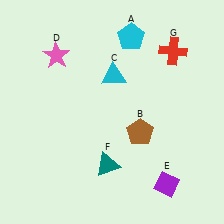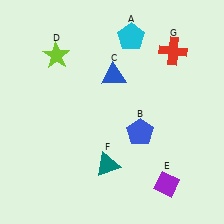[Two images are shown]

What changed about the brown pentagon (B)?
In Image 1, B is brown. In Image 2, it changed to blue.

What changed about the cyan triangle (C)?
In Image 1, C is cyan. In Image 2, it changed to blue.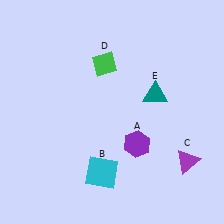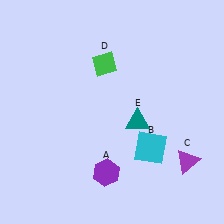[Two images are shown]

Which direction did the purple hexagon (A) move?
The purple hexagon (A) moved left.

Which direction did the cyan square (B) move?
The cyan square (B) moved right.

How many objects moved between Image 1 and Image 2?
3 objects moved between the two images.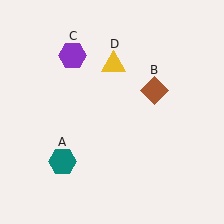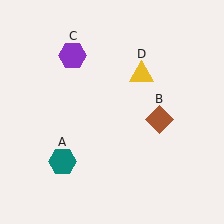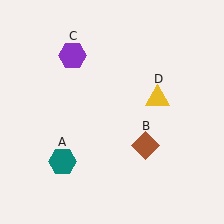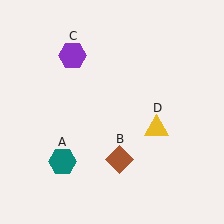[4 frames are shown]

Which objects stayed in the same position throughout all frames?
Teal hexagon (object A) and purple hexagon (object C) remained stationary.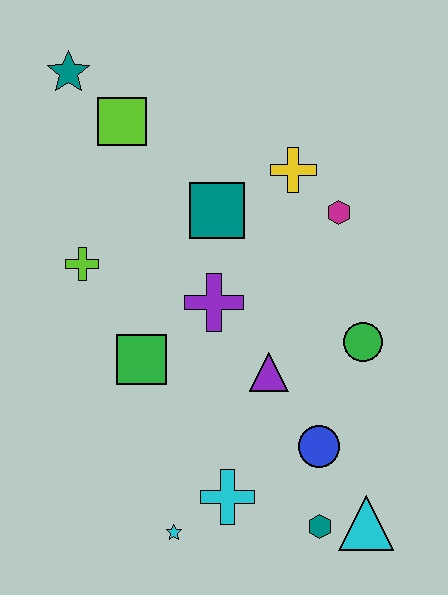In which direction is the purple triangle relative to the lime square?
The purple triangle is below the lime square.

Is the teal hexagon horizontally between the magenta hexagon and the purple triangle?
Yes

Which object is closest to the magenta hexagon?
The yellow cross is closest to the magenta hexagon.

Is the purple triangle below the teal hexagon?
No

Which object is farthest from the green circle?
The teal star is farthest from the green circle.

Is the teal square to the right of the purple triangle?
No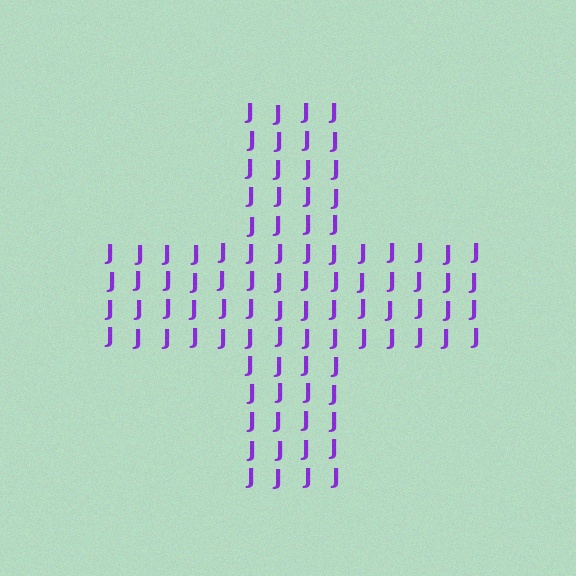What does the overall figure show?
The overall figure shows a cross.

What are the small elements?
The small elements are letter J's.